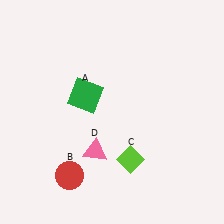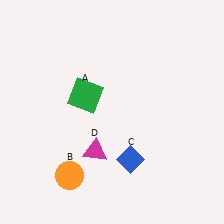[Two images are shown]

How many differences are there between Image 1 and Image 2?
There are 3 differences between the two images.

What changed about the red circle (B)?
In Image 1, B is red. In Image 2, it changed to orange.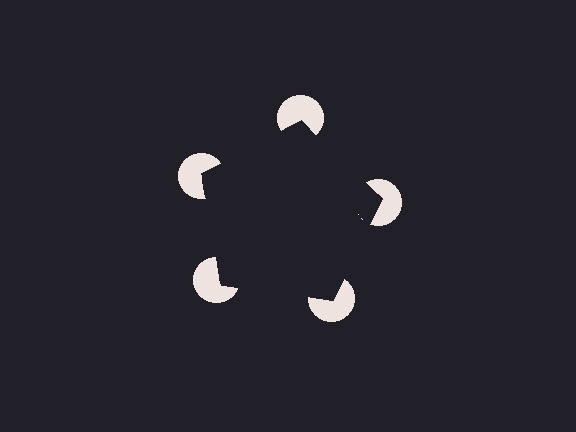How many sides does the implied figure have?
5 sides.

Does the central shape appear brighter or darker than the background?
It typically appears slightly darker than the background, even though no actual brightness change is drawn.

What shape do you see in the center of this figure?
An illusory pentagon — its edges are inferred from the aligned wedge cuts in the pac-man discs, not physically drawn.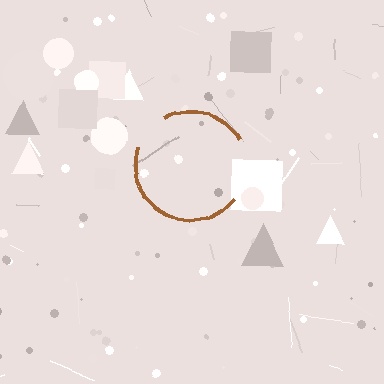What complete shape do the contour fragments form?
The contour fragments form a circle.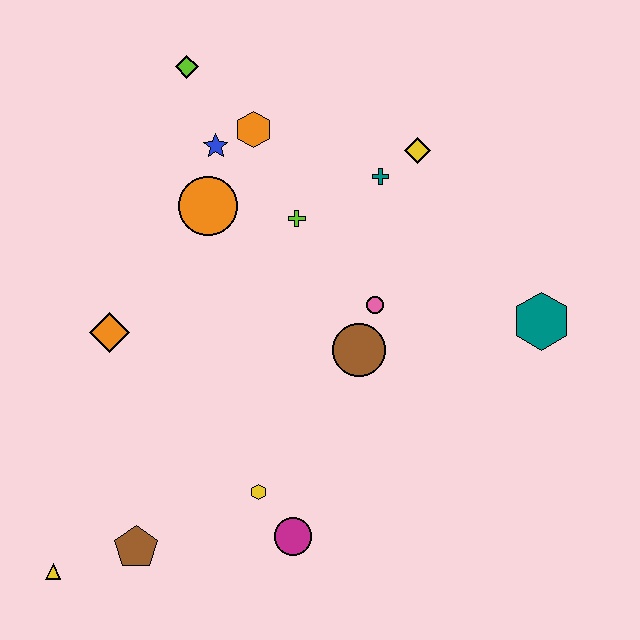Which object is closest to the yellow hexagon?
The magenta circle is closest to the yellow hexagon.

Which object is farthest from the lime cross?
The yellow triangle is farthest from the lime cross.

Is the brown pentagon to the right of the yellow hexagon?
No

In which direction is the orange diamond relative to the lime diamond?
The orange diamond is below the lime diamond.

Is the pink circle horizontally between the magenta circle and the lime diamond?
No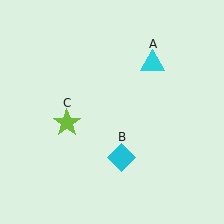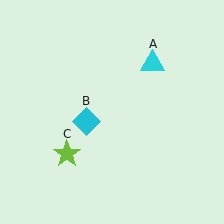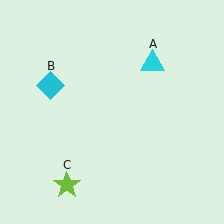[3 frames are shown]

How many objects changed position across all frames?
2 objects changed position: cyan diamond (object B), lime star (object C).